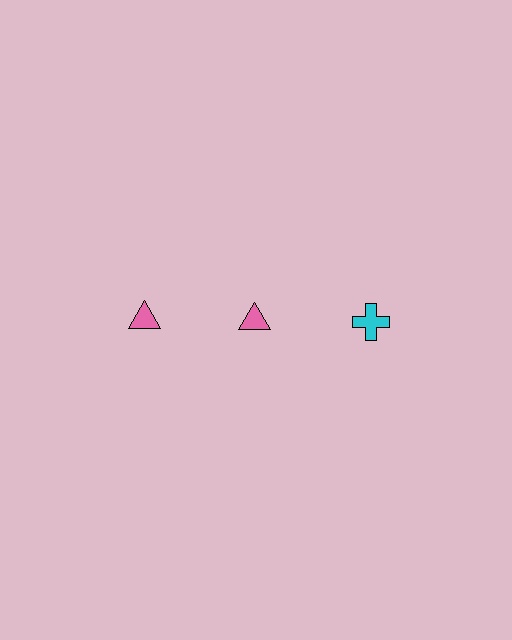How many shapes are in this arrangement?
There are 3 shapes arranged in a grid pattern.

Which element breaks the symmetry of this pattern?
The cyan cross in the top row, center column breaks the symmetry. All other shapes are pink triangles.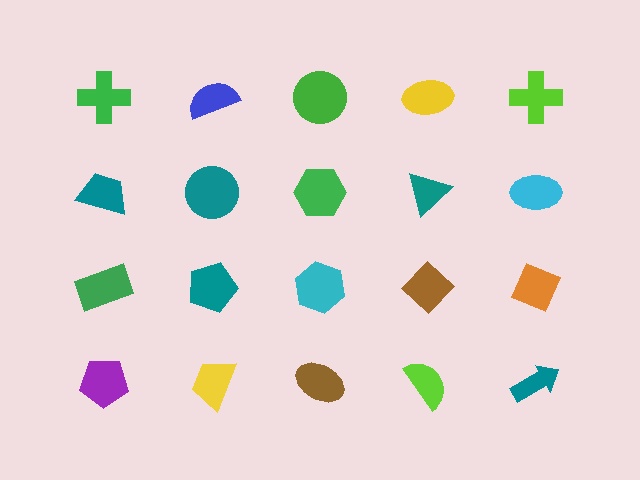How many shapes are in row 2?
5 shapes.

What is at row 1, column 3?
A green circle.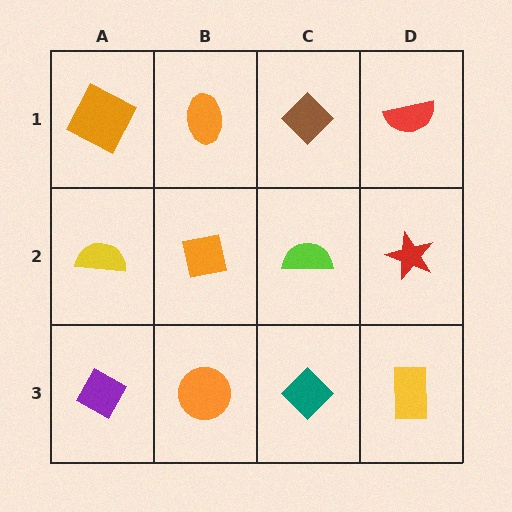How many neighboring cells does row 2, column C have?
4.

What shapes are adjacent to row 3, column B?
An orange square (row 2, column B), a purple diamond (row 3, column A), a teal diamond (row 3, column C).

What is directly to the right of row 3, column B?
A teal diamond.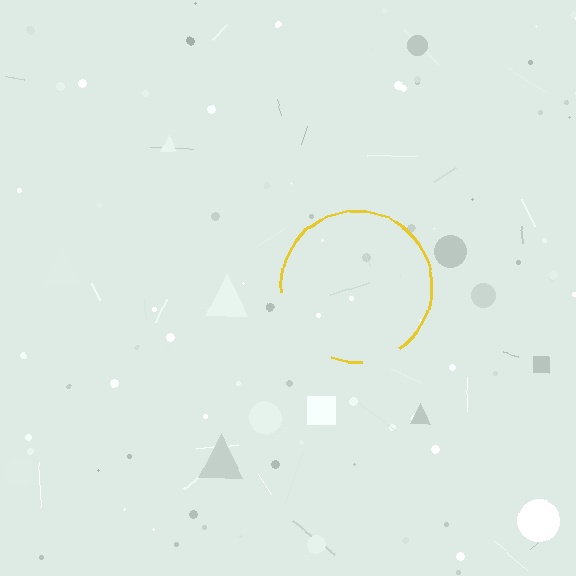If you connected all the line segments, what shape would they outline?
They would outline a circle.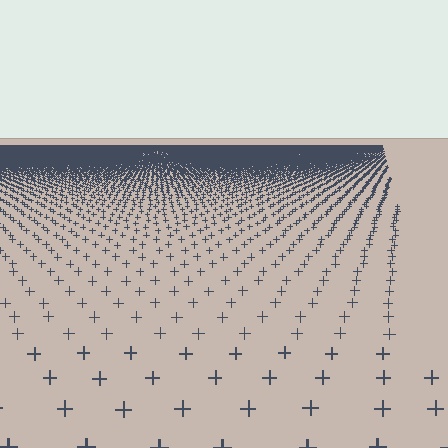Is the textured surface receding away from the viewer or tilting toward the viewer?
The surface is receding away from the viewer. Texture elements get smaller and denser toward the top.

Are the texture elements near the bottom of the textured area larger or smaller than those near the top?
Larger. Near the bottom, elements are closer to the viewer and appear at a bigger on-screen size.